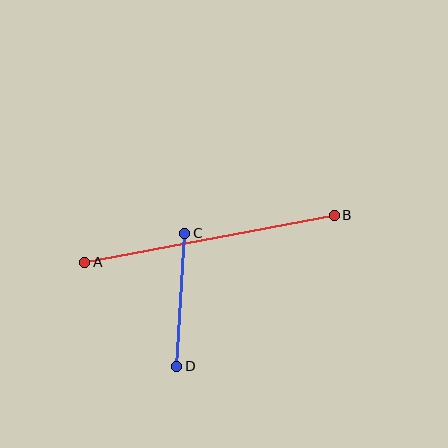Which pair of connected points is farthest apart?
Points A and B are farthest apart.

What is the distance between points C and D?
The distance is approximately 133 pixels.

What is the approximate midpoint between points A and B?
The midpoint is at approximately (209, 239) pixels.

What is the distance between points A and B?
The distance is approximately 254 pixels.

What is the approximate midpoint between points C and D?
The midpoint is at approximately (181, 300) pixels.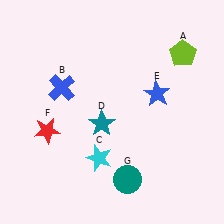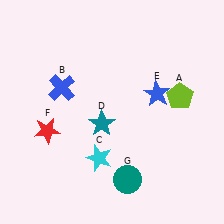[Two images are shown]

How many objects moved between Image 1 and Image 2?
1 object moved between the two images.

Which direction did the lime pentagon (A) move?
The lime pentagon (A) moved down.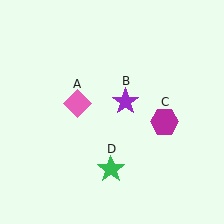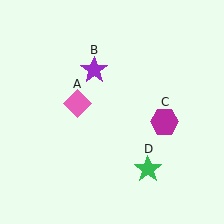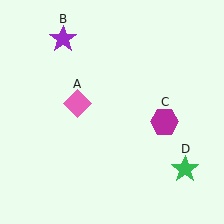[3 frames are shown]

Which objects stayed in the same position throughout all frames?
Pink diamond (object A) and magenta hexagon (object C) remained stationary.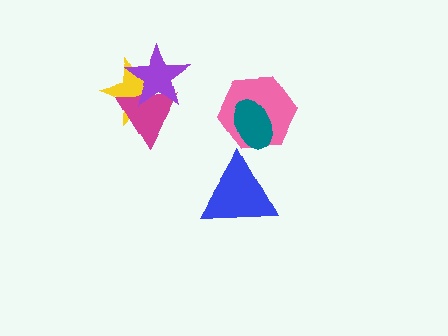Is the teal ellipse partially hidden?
No, no other shape covers it.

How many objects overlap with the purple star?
2 objects overlap with the purple star.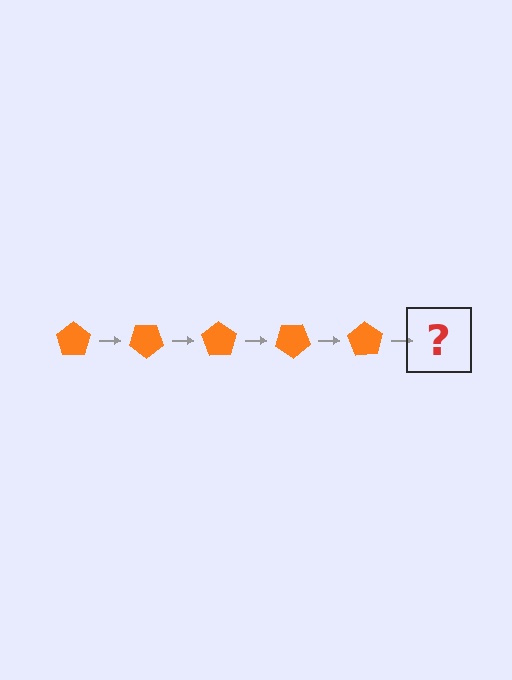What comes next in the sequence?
The next element should be an orange pentagon rotated 175 degrees.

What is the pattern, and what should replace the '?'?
The pattern is that the pentagon rotates 35 degrees each step. The '?' should be an orange pentagon rotated 175 degrees.